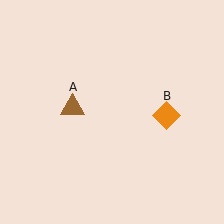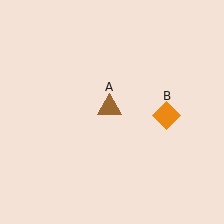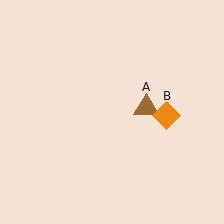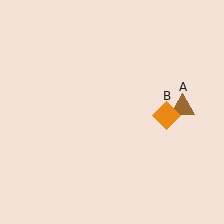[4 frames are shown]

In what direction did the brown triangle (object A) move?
The brown triangle (object A) moved right.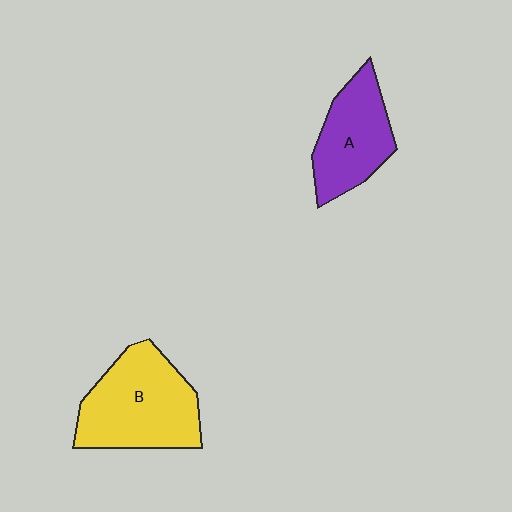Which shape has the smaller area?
Shape A (purple).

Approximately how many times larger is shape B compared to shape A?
Approximately 1.4 times.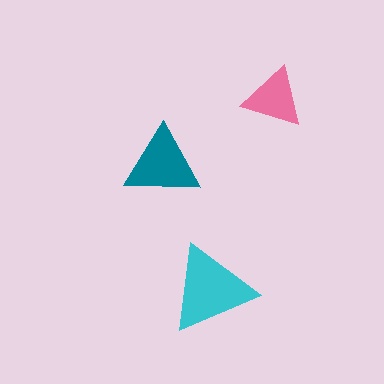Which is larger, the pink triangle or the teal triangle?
The teal one.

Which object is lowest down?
The cyan triangle is bottommost.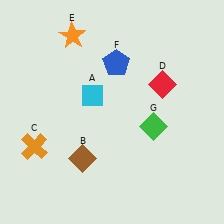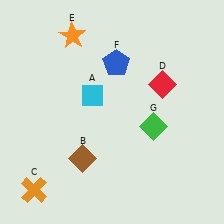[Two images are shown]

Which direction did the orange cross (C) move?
The orange cross (C) moved down.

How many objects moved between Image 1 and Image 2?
1 object moved between the two images.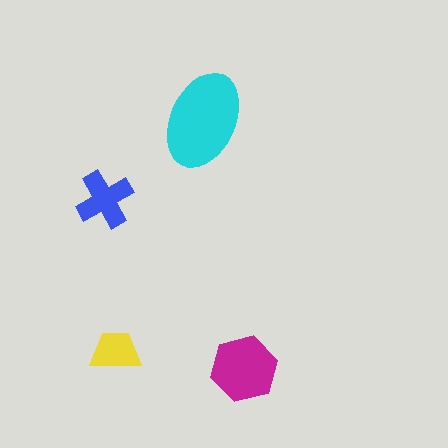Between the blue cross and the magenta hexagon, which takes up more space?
The magenta hexagon.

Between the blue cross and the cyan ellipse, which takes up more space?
The cyan ellipse.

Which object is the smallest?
The yellow trapezoid.